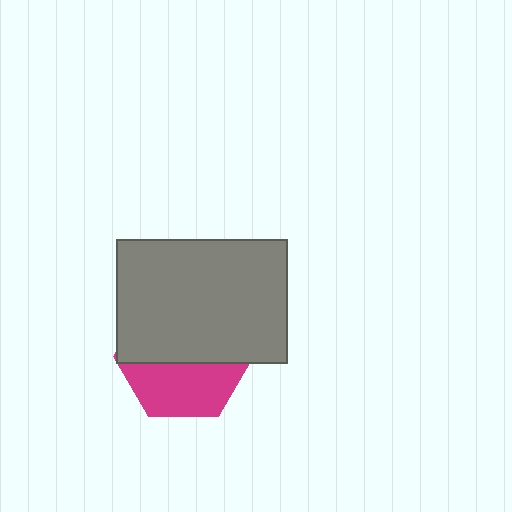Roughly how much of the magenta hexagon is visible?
A small part of it is visible (roughly 42%).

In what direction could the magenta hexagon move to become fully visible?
The magenta hexagon could move down. That would shift it out from behind the gray rectangle entirely.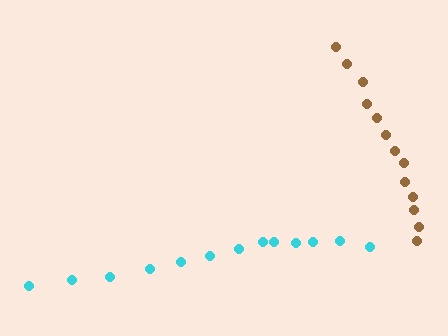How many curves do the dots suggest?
There are 2 distinct paths.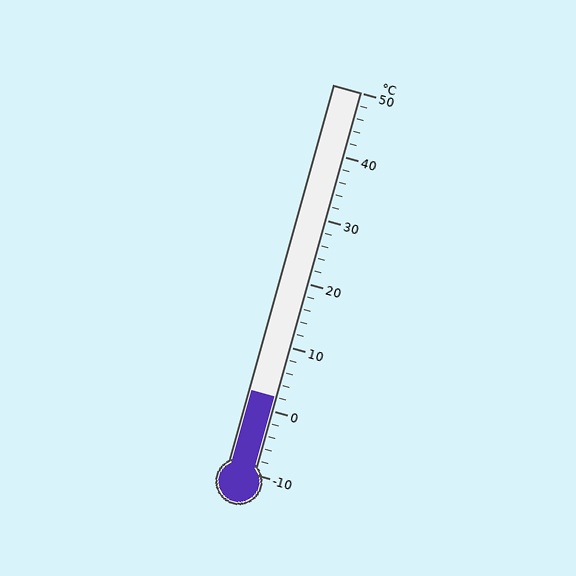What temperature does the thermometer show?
The thermometer shows approximately 2°C.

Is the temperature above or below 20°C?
The temperature is below 20°C.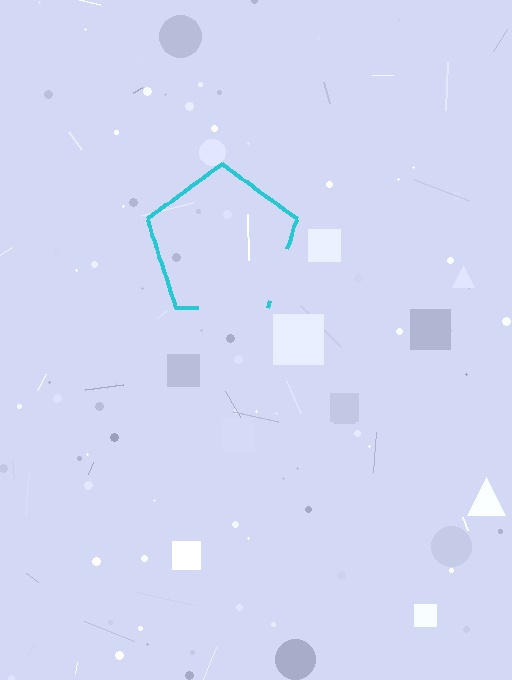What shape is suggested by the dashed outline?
The dashed outline suggests a pentagon.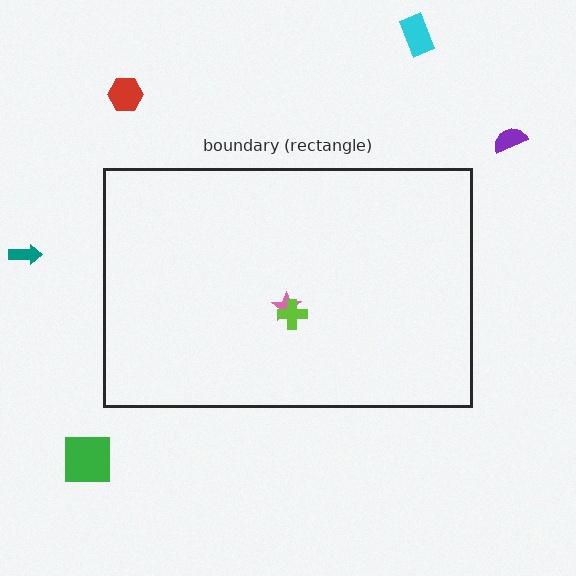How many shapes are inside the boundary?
2 inside, 5 outside.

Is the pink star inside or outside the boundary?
Inside.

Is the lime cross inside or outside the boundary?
Inside.